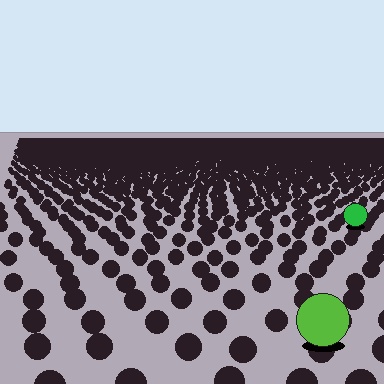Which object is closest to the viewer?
The lime circle is closest. The texture marks near it are larger and more spread out.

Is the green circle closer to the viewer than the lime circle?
No. The lime circle is closer — you can tell from the texture gradient: the ground texture is coarser near it.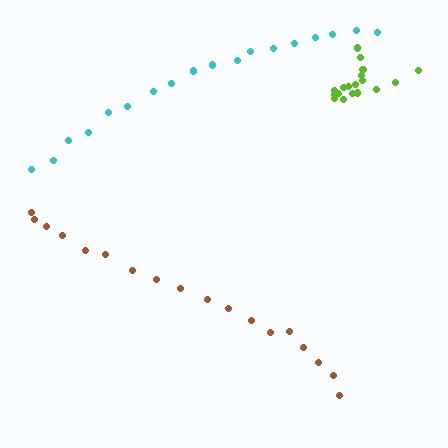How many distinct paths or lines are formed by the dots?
There are 3 distinct paths.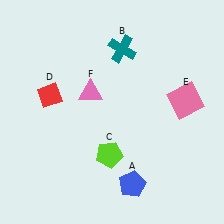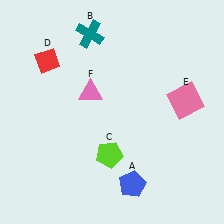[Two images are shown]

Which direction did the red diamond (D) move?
The red diamond (D) moved up.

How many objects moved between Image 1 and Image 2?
2 objects moved between the two images.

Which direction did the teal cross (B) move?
The teal cross (B) moved left.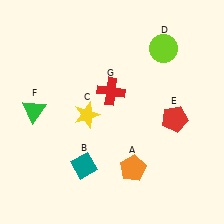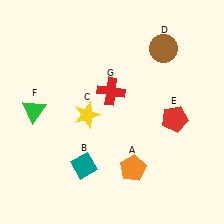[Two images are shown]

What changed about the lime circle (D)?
In Image 1, D is lime. In Image 2, it changed to brown.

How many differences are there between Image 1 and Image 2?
There is 1 difference between the two images.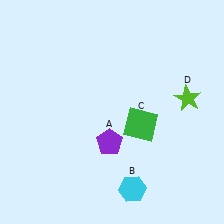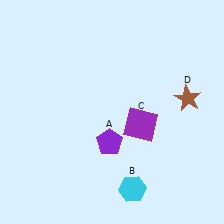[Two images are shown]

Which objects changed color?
C changed from green to purple. D changed from lime to brown.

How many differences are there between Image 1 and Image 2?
There are 2 differences between the two images.